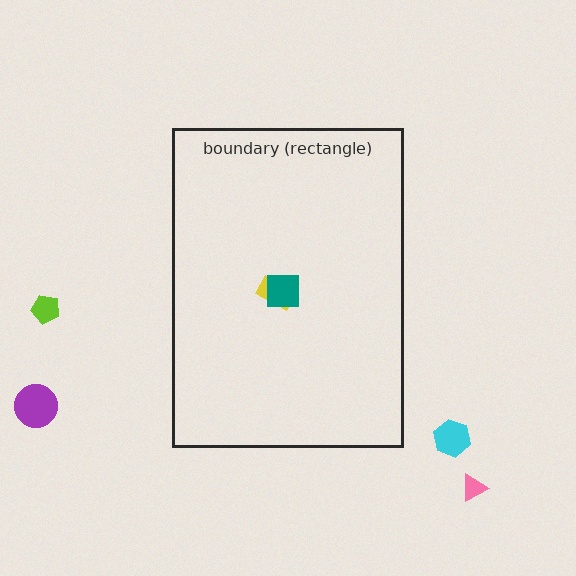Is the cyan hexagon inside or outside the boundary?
Outside.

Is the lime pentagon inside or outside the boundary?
Outside.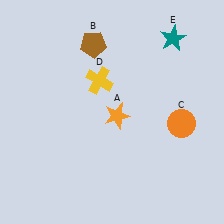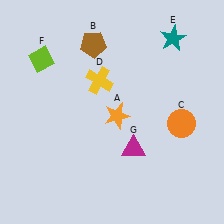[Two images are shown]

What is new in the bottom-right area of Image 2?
A magenta triangle (G) was added in the bottom-right area of Image 2.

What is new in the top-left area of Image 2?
A lime diamond (F) was added in the top-left area of Image 2.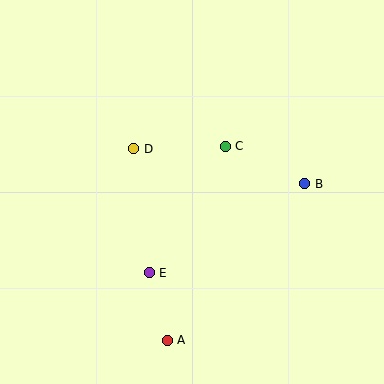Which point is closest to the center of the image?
Point C at (225, 146) is closest to the center.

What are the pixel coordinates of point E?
Point E is at (149, 273).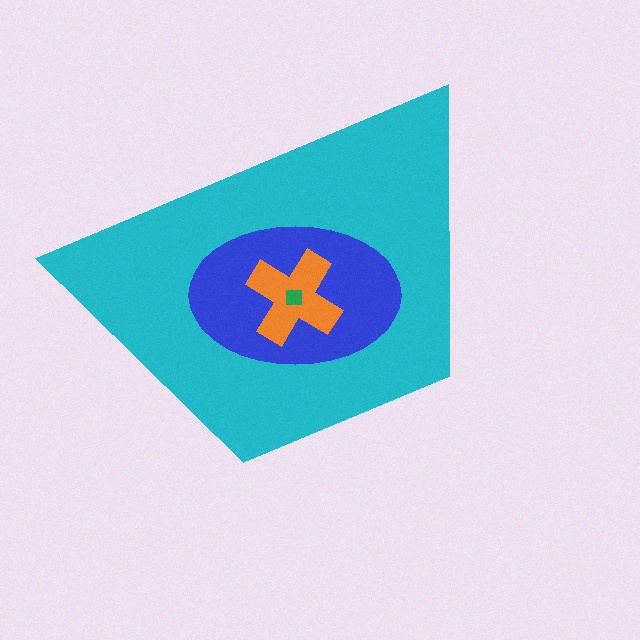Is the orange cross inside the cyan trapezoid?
Yes.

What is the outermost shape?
The cyan trapezoid.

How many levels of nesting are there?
4.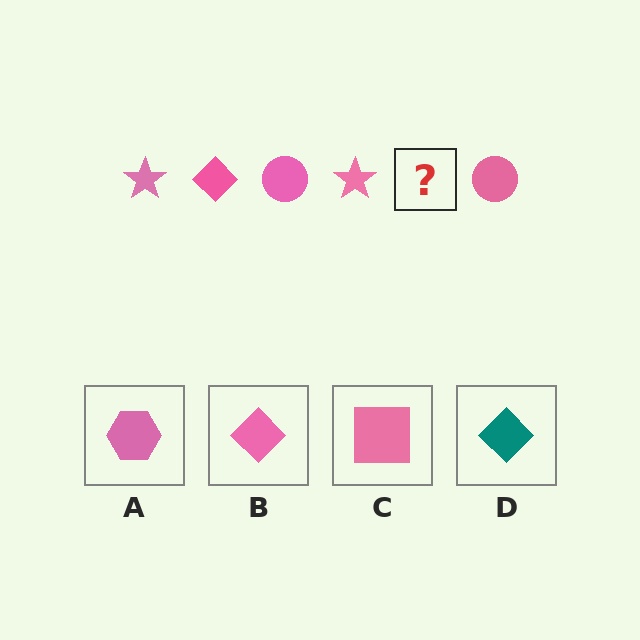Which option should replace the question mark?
Option B.